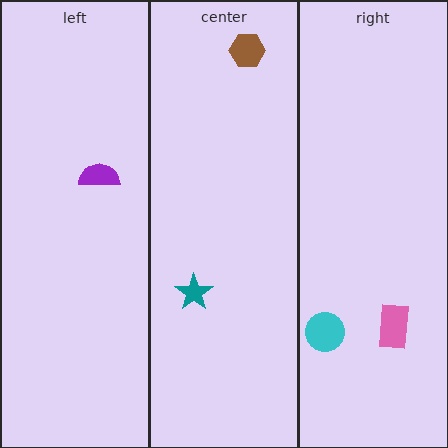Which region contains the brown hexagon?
The center region.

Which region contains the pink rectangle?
The right region.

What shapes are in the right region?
The pink rectangle, the cyan circle.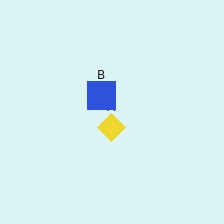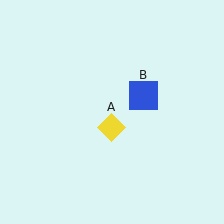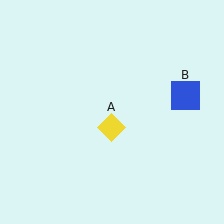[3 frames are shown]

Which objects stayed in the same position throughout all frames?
Yellow diamond (object A) remained stationary.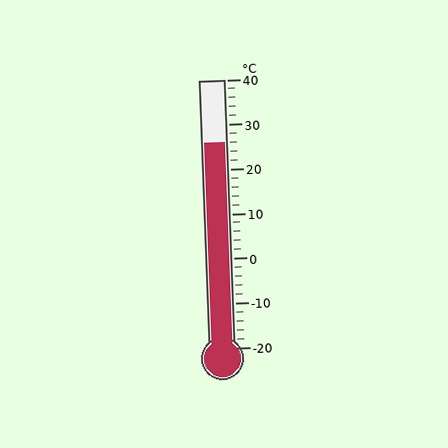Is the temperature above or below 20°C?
The temperature is above 20°C.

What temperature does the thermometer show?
The thermometer shows approximately 26°C.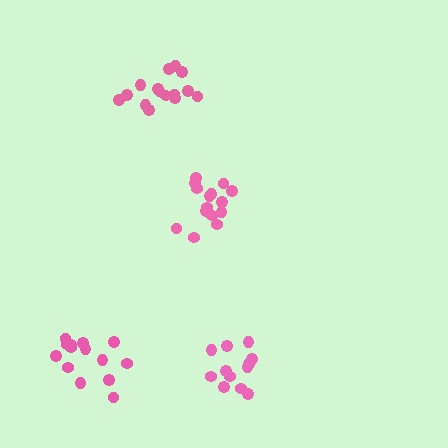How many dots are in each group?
Group 1: 15 dots, Group 2: 12 dots, Group 3: 15 dots, Group 4: 14 dots (56 total).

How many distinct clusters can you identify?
There are 4 distinct clusters.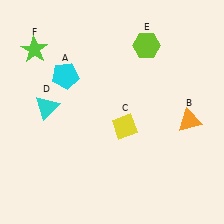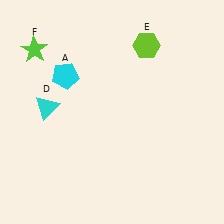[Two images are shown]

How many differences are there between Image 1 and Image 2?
There are 2 differences between the two images.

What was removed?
The yellow diamond (C), the orange triangle (B) were removed in Image 2.